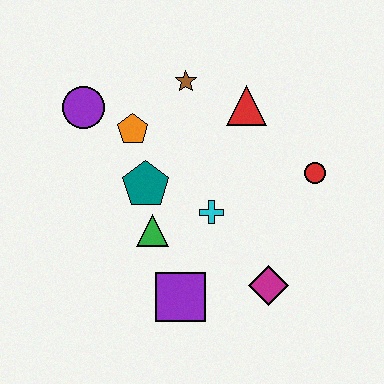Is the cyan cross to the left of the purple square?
No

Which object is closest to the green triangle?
The teal pentagon is closest to the green triangle.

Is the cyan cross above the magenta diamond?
Yes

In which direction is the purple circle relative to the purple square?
The purple circle is above the purple square.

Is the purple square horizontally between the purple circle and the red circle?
Yes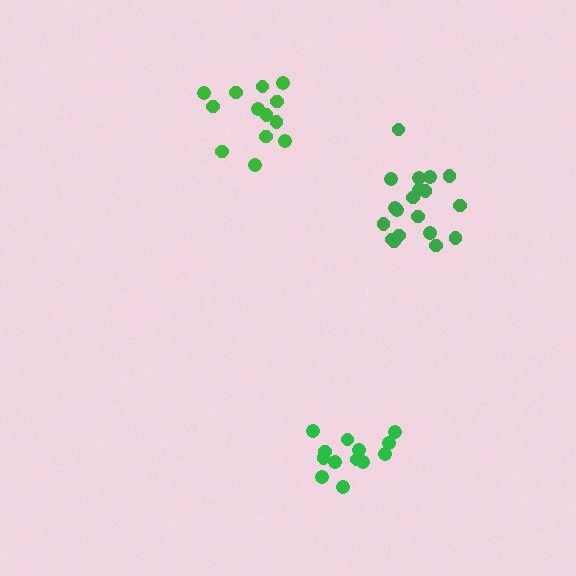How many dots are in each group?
Group 1: 13 dots, Group 2: 13 dots, Group 3: 19 dots (45 total).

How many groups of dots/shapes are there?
There are 3 groups.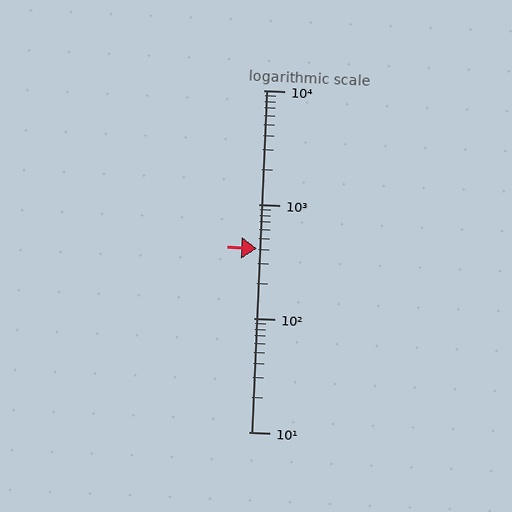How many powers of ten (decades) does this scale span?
The scale spans 3 decades, from 10 to 10000.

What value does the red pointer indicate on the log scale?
The pointer indicates approximately 410.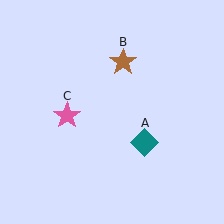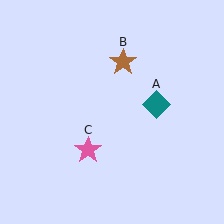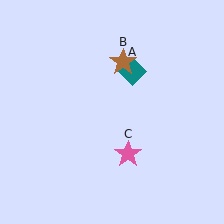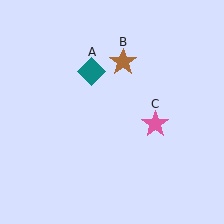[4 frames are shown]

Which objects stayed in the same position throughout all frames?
Brown star (object B) remained stationary.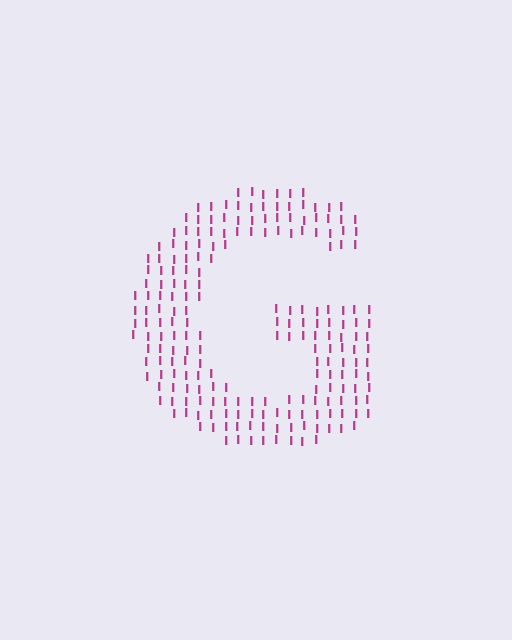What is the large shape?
The large shape is the letter G.